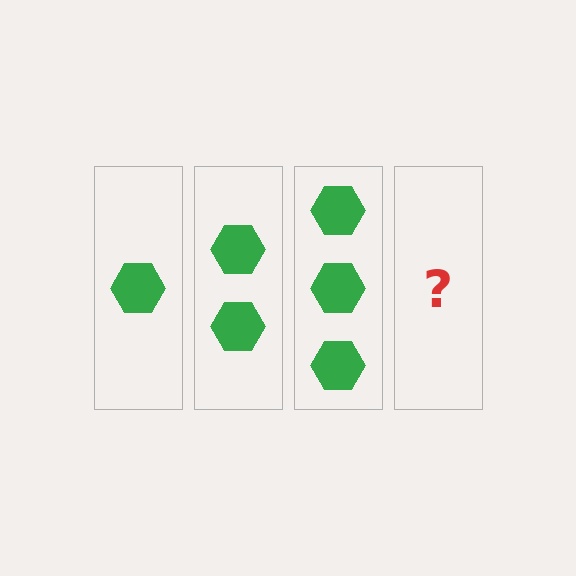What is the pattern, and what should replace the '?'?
The pattern is that each step adds one more hexagon. The '?' should be 4 hexagons.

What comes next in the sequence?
The next element should be 4 hexagons.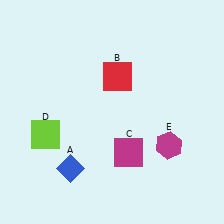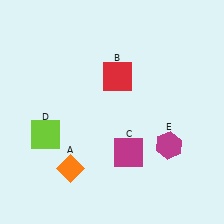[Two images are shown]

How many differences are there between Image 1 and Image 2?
There is 1 difference between the two images.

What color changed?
The diamond (A) changed from blue in Image 1 to orange in Image 2.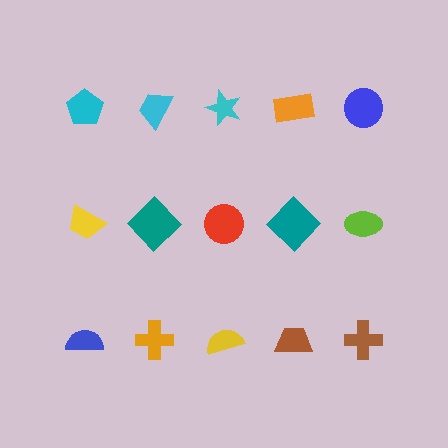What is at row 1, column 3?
A cyan star.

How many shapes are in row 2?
5 shapes.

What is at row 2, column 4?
A teal diamond.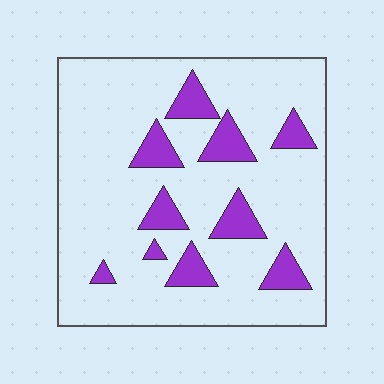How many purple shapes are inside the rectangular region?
10.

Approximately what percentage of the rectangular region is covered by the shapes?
Approximately 15%.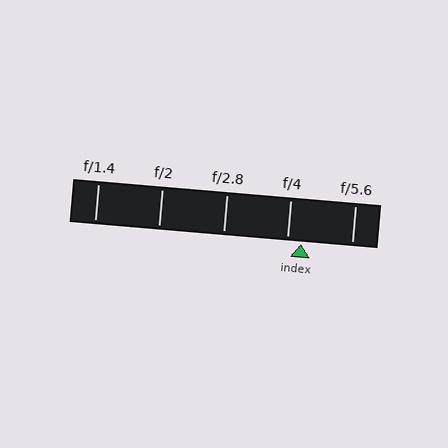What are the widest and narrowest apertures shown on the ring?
The widest aperture shown is f/1.4 and the narrowest is f/5.6.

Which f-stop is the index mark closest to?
The index mark is closest to f/4.